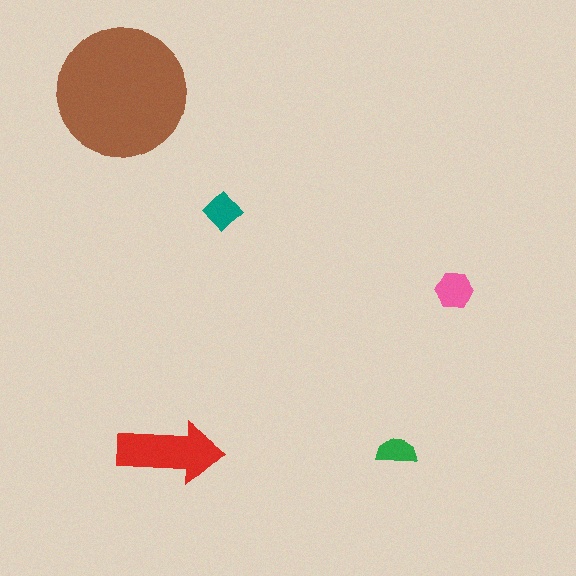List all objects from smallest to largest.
The green semicircle, the teal diamond, the pink hexagon, the red arrow, the brown circle.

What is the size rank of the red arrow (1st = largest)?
2nd.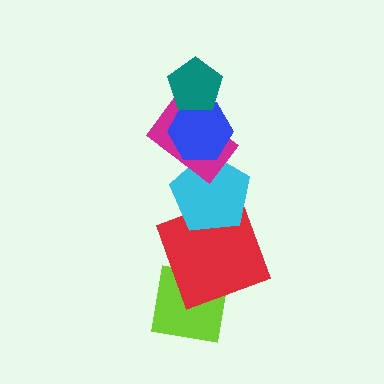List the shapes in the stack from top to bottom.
From top to bottom: the teal pentagon, the blue hexagon, the magenta rectangle, the cyan pentagon, the red square, the lime square.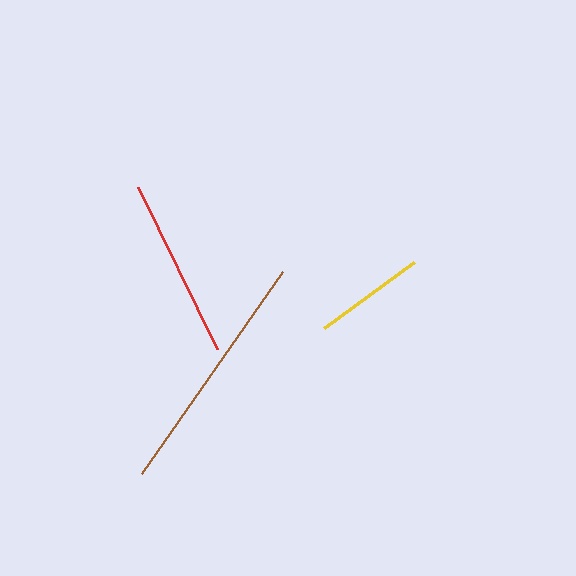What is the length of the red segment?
The red segment is approximately 180 pixels long.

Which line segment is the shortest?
The yellow line is the shortest at approximately 111 pixels.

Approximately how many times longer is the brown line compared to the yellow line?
The brown line is approximately 2.2 times the length of the yellow line.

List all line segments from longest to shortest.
From longest to shortest: brown, red, yellow.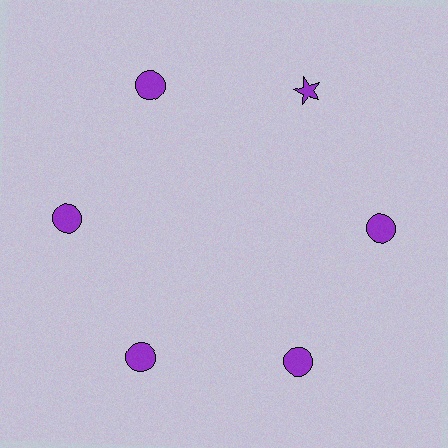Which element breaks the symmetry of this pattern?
The purple star at roughly the 1 o'clock position breaks the symmetry. All other shapes are purple circles.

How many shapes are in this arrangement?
There are 6 shapes arranged in a ring pattern.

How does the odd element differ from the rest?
It has a different shape: star instead of circle.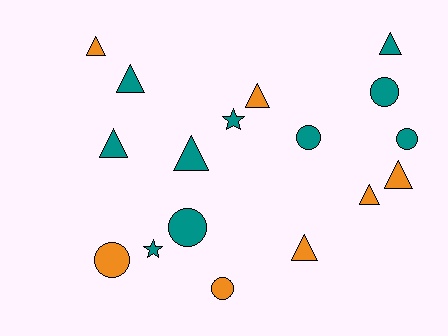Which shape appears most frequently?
Triangle, with 9 objects.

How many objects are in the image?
There are 17 objects.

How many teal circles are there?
There are 4 teal circles.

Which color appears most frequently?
Teal, with 10 objects.